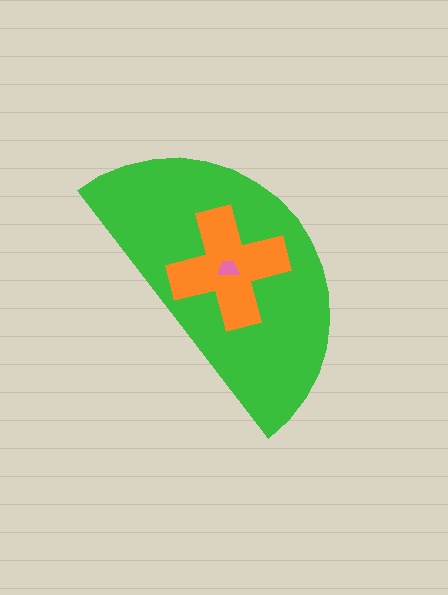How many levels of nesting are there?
3.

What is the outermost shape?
The green semicircle.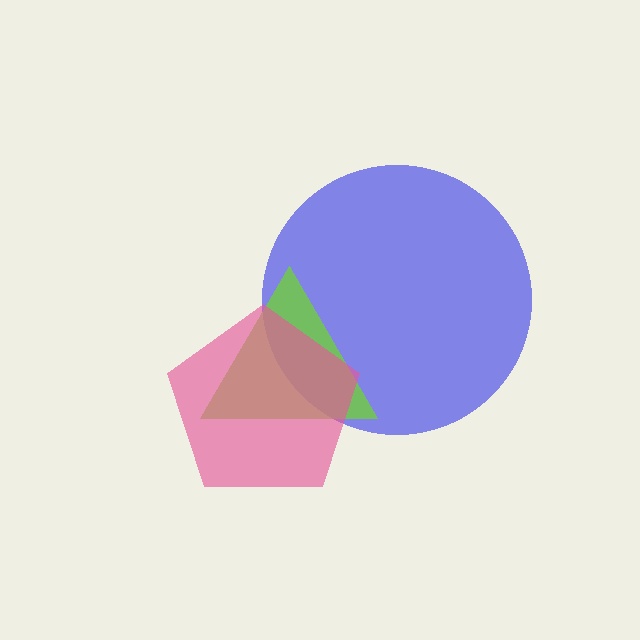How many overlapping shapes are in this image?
There are 3 overlapping shapes in the image.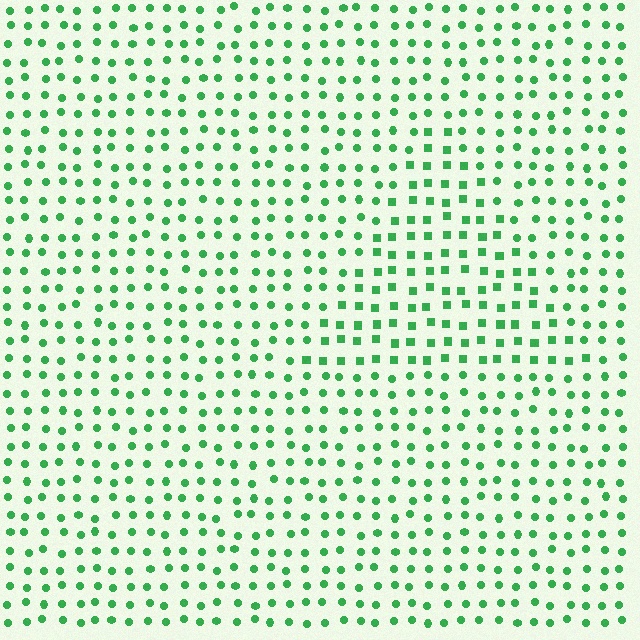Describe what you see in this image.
The image is filled with small green elements arranged in a uniform grid. A triangle-shaped region contains squares, while the surrounding area contains circles. The boundary is defined purely by the change in element shape.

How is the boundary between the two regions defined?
The boundary is defined by a change in element shape: squares inside vs. circles outside. All elements share the same color and spacing.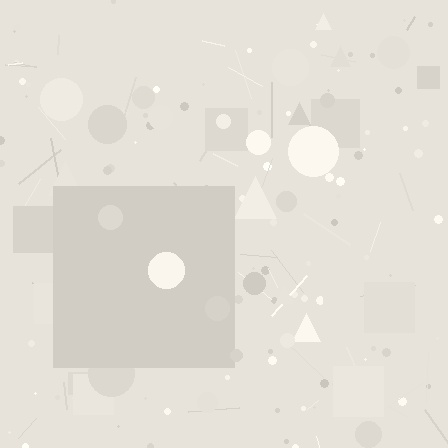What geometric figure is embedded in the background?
A square is embedded in the background.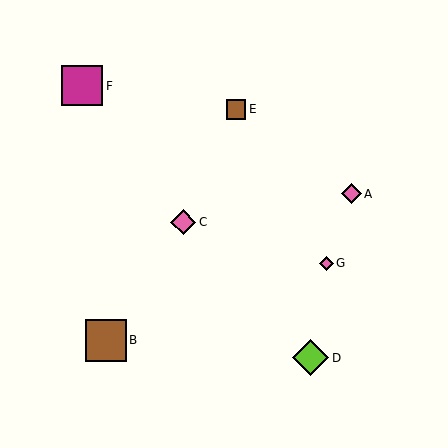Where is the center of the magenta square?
The center of the magenta square is at (82, 86).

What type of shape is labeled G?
Shape G is a pink diamond.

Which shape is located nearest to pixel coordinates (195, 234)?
The pink diamond (labeled C) at (183, 222) is nearest to that location.